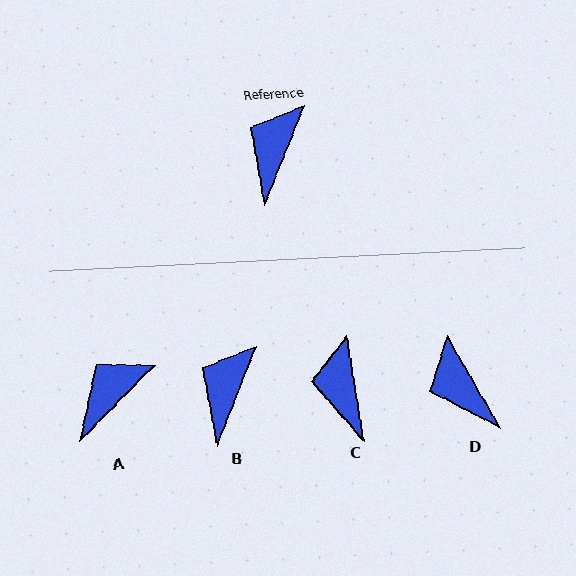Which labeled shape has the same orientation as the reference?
B.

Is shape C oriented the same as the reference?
No, it is off by about 31 degrees.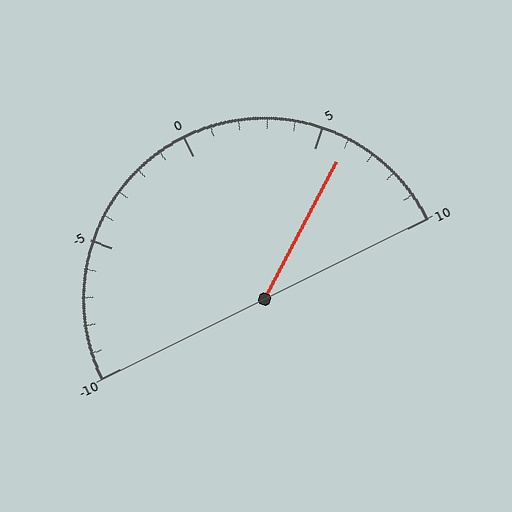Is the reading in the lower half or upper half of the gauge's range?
The reading is in the upper half of the range (-10 to 10).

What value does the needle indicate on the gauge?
The needle indicates approximately 6.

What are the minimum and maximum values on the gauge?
The gauge ranges from -10 to 10.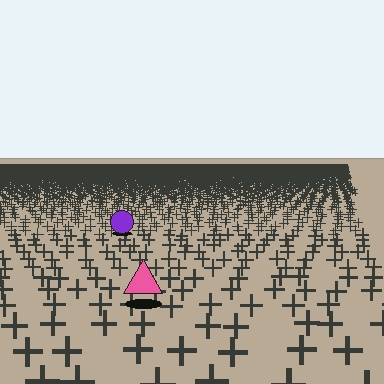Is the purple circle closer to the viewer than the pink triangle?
No. The pink triangle is closer — you can tell from the texture gradient: the ground texture is coarser near it.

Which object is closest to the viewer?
The pink triangle is closest. The texture marks near it are larger and more spread out.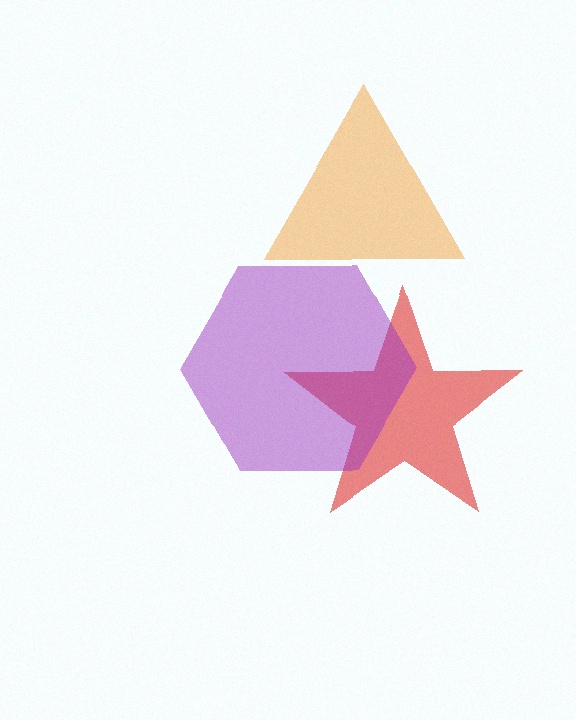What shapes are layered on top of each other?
The layered shapes are: a red star, a purple hexagon, an orange triangle.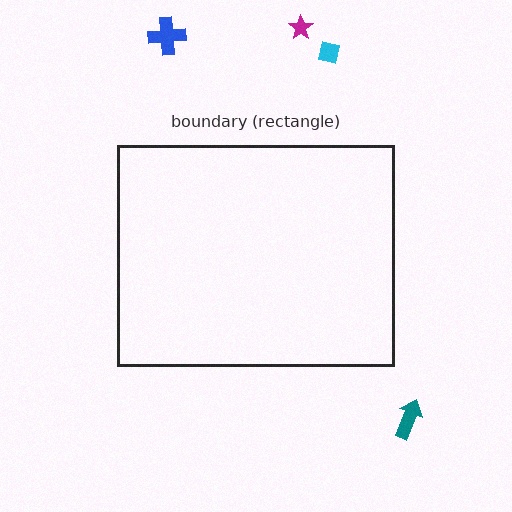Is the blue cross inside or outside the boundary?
Outside.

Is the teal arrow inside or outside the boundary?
Outside.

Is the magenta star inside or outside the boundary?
Outside.